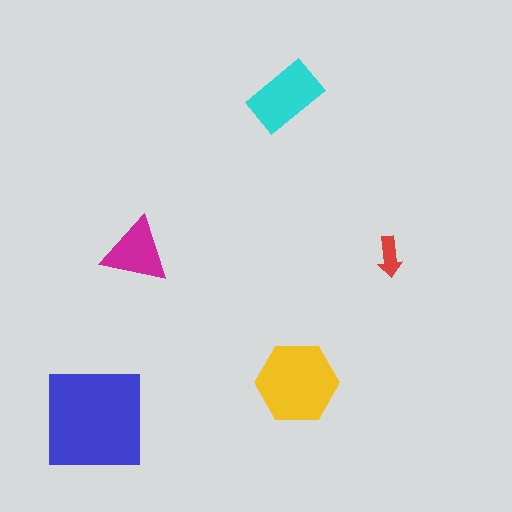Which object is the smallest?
The red arrow.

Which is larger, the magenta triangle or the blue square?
The blue square.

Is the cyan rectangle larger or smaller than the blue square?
Smaller.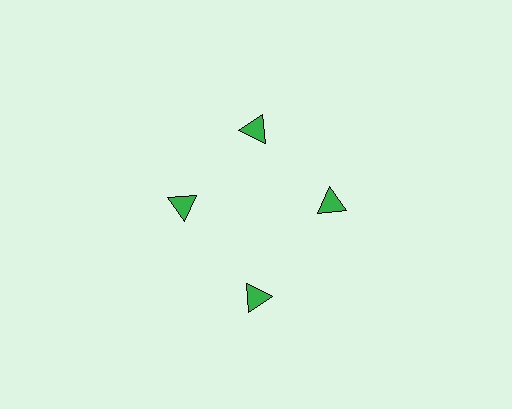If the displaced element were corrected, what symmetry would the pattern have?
It would have 4-fold rotational symmetry — the pattern would map onto itself every 90 degrees.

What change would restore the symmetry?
The symmetry would be restored by moving it inward, back onto the ring so that all 4 triangles sit at equal angles and equal distance from the center.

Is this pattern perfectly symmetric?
No. The 4 green triangles are arranged in a ring, but one element near the 6 o'clock position is pushed outward from the center, breaking the 4-fold rotational symmetry.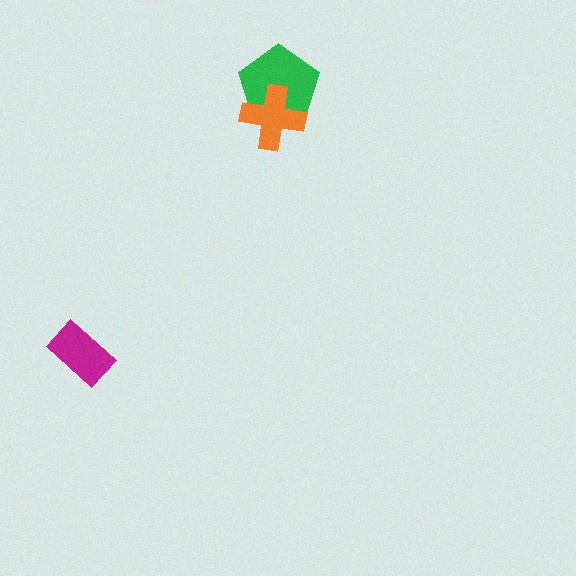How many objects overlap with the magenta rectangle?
0 objects overlap with the magenta rectangle.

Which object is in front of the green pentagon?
The orange cross is in front of the green pentagon.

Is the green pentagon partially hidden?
Yes, it is partially covered by another shape.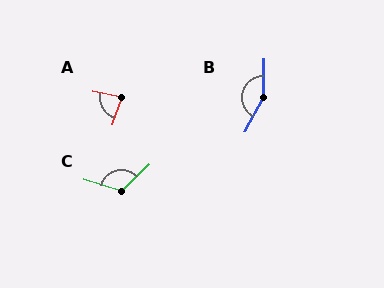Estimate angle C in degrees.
Approximately 120 degrees.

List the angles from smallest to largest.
A (81°), C (120°), B (153°).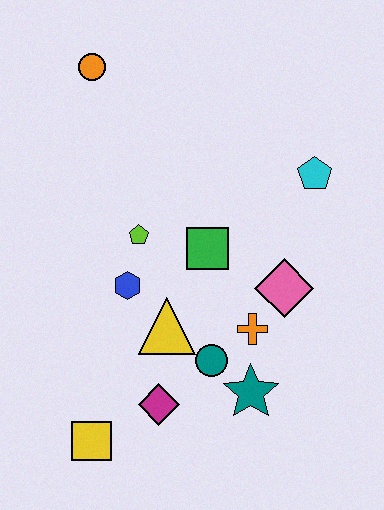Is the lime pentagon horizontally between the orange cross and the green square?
No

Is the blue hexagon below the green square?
Yes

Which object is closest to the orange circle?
The lime pentagon is closest to the orange circle.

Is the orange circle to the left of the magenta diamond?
Yes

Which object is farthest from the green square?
The yellow square is farthest from the green square.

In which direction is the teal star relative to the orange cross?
The teal star is below the orange cross.